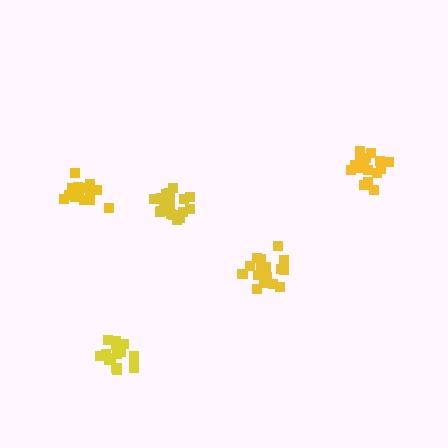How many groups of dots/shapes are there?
There are 5 groups.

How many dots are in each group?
Group 1: 18 dots, Group 2: 18 dots, Group 3: 17 dots, Group 4: 17 dots, Group 5: 18 dots (88 total).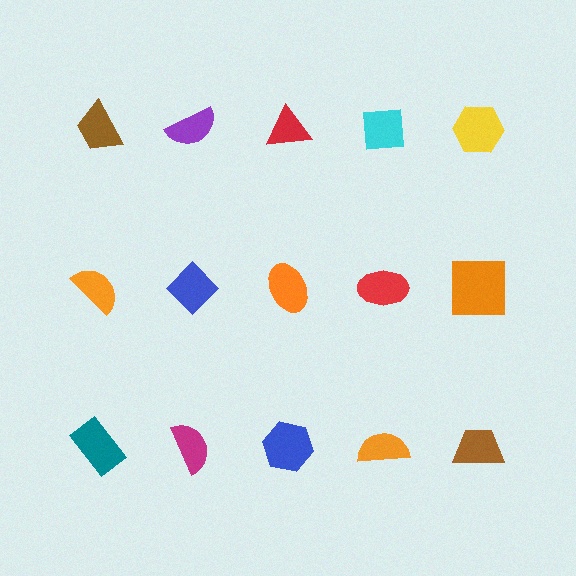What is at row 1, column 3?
A red triangle.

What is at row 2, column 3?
An orange ellipse.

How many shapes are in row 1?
5 shapes.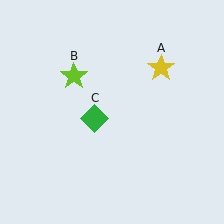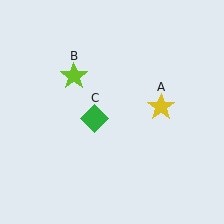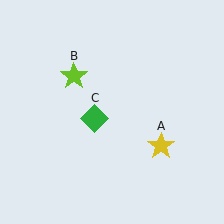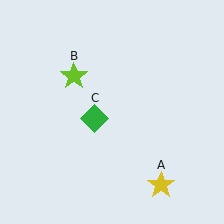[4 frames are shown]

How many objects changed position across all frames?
1 object changed position: yellow star (object A).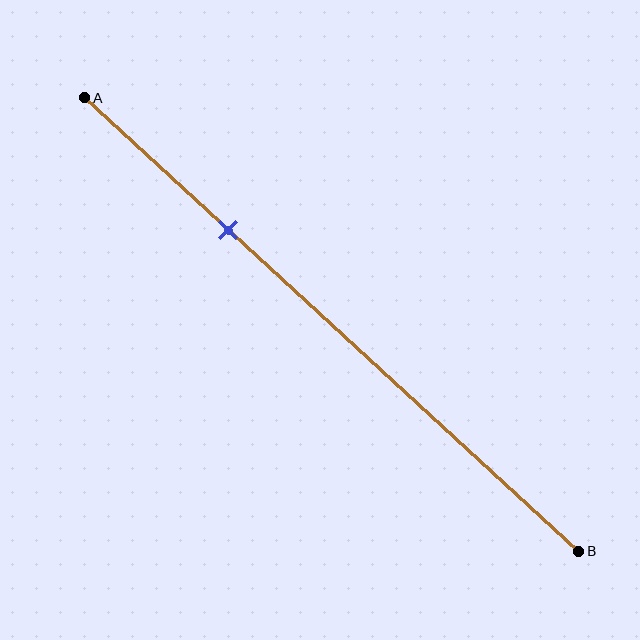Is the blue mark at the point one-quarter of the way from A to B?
No, the mark is at about 30% from A, not at the 25% one-quarter point.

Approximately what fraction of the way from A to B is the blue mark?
The blue mark is approximately 30% of the way from A to B.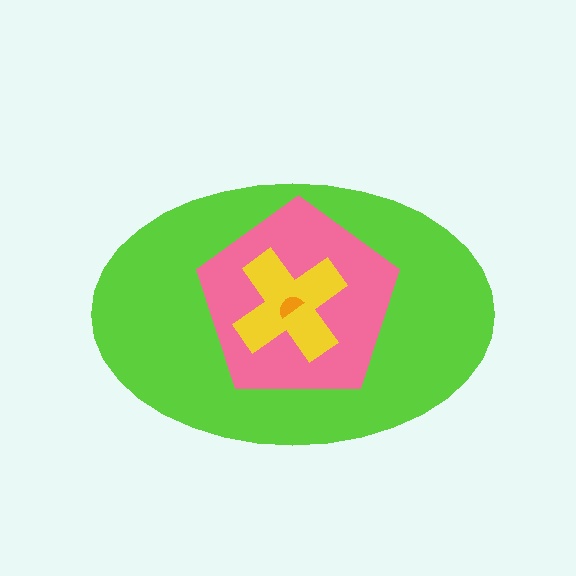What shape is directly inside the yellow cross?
The orange semicircle.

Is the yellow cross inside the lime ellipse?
Yes.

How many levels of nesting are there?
4.